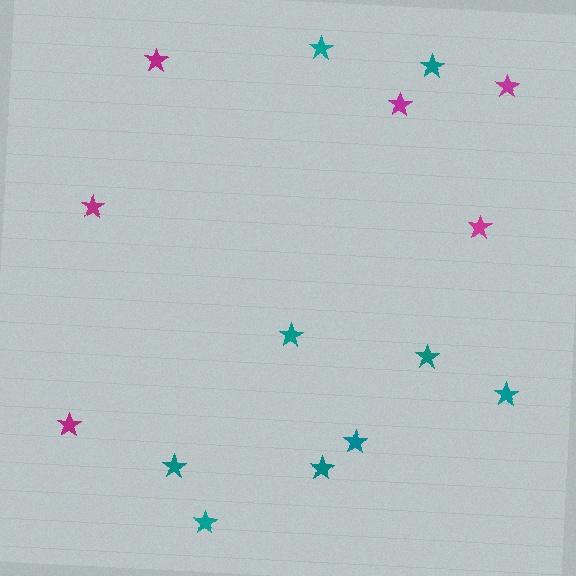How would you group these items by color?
There are 2 groups: one group of teal stars (9) and one group of magenta stars (6).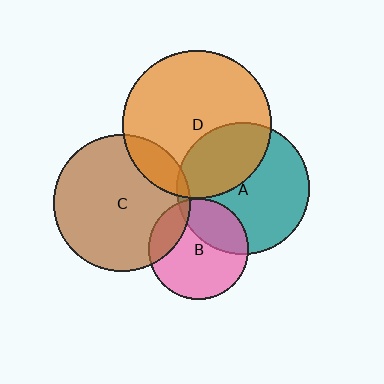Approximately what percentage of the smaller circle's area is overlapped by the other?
Approximately 5%.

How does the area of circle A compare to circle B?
Approximately 1.7 times.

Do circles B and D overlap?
Yes.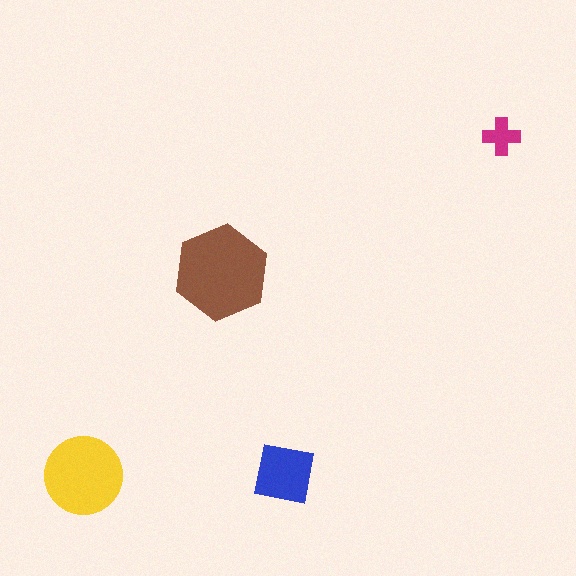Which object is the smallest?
The magenta cross.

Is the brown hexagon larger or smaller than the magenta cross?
Larger.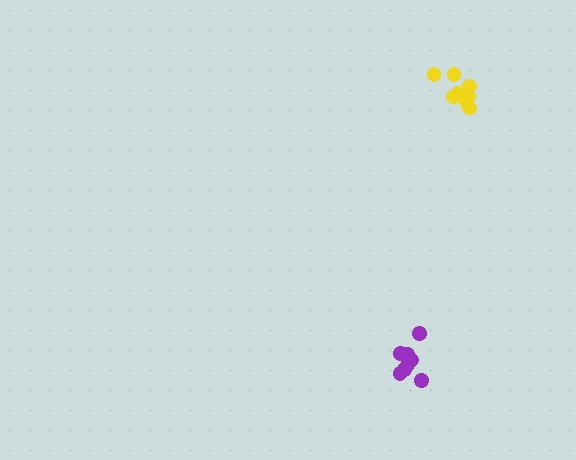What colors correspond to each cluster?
The clusters are colored: yellow, purple.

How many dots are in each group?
Group 1: 8 dots, Group 2: 8 dots (16 total).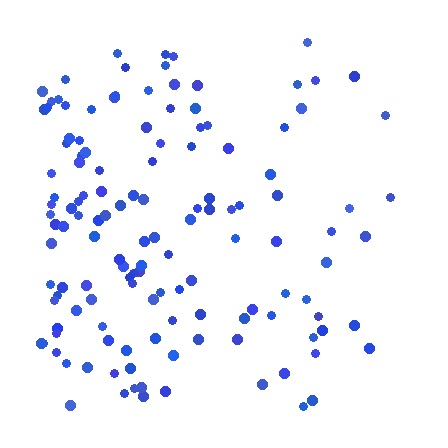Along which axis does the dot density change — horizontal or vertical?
Horizontal.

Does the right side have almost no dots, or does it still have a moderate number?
Still a moderate number, just noticeably fewer than the left.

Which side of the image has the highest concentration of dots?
The left.